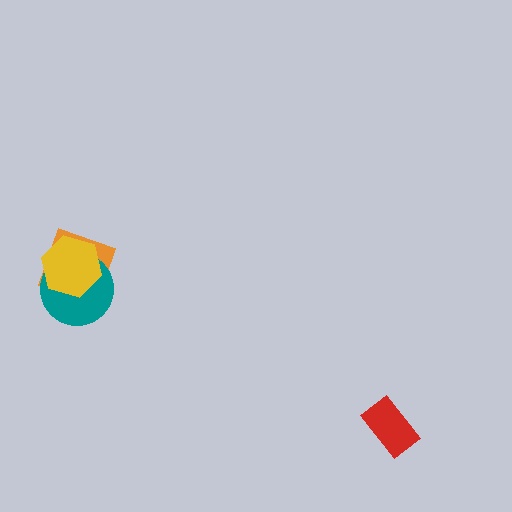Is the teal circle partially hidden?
Yes, it is partially covered by another shape.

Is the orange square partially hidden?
Yes, it is partially covered by another shape.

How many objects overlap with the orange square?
2 objects overlap with the orange square.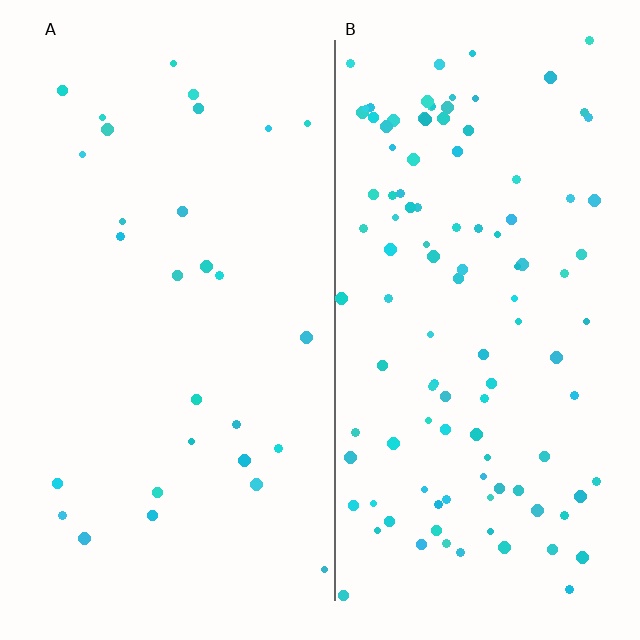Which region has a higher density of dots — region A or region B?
B (the right).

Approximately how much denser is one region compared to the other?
Approximately 3.9× — region B over region A.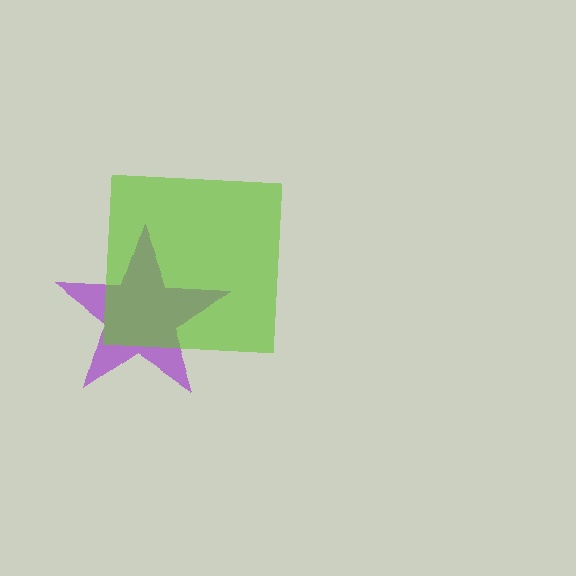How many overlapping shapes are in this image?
There are 2 overlapping shapes in the image.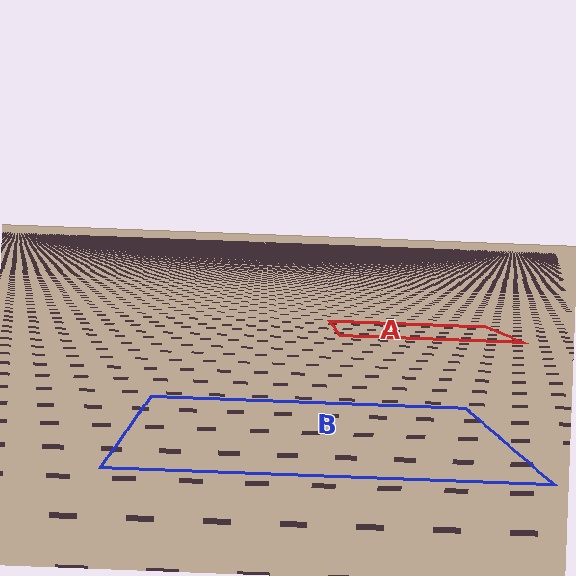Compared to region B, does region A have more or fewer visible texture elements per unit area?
Region A has more texture elements per unit area — they are packed more densely because it is farther away.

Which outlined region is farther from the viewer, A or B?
Region A is farther from the viewer — the texture elements inside it appear smaller and more densely packed.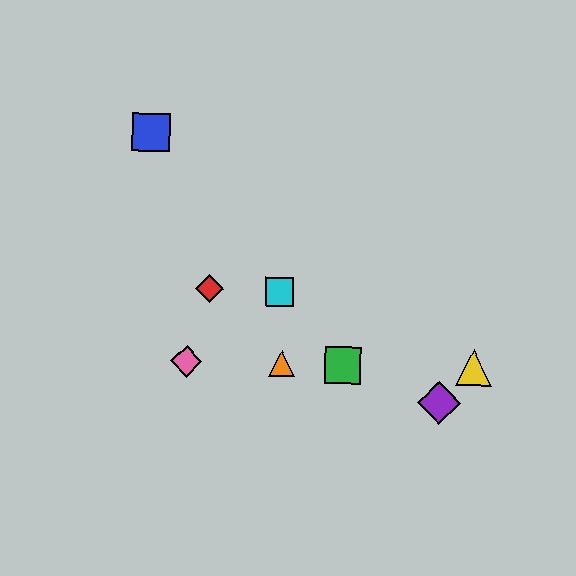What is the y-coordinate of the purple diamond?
The purple diamond is at y≈403.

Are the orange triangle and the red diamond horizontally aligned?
No, the orange triangle is at y≈363 and the red diamond is at y≈289.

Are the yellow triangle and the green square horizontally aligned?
Yes, both are at y≈368.